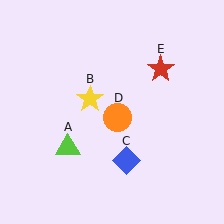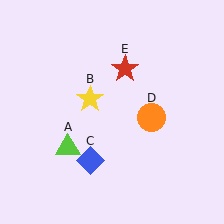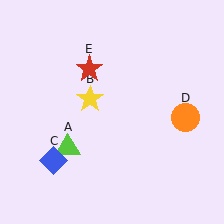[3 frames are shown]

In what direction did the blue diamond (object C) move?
The blue diamond (object C) moved left.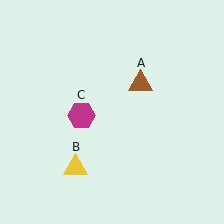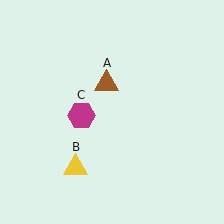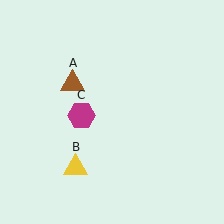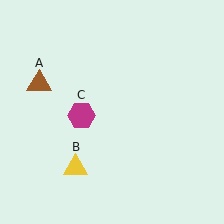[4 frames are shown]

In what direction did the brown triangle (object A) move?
The brown triangle (object A) moved left.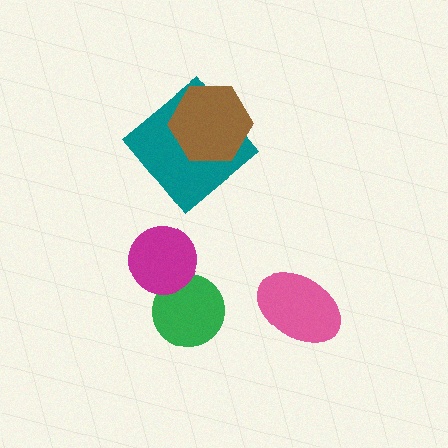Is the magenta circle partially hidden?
No, no other shape covers it.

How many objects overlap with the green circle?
1 object overlaps with the green circle.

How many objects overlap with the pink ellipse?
0 objects overlap with the pink ellipse.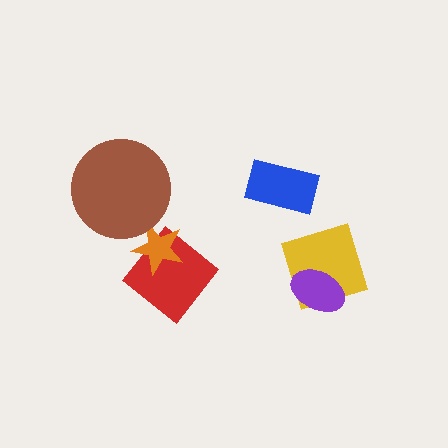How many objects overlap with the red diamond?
1 object overlaps with the red diamond.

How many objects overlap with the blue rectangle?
0 objects overlap with the blue rectangle.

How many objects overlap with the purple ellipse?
1 object overlaps with the purple ellipse.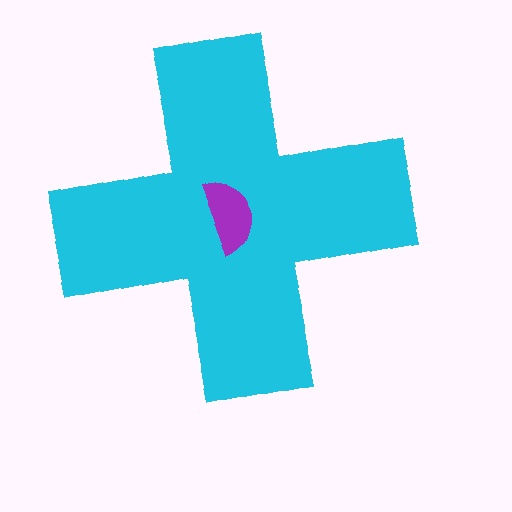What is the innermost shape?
The purple semicircle.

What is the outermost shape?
The cyan cross.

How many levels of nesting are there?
2.